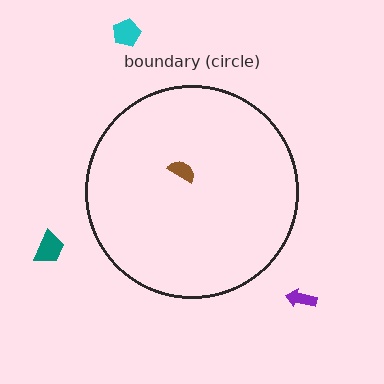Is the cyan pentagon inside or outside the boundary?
Outside.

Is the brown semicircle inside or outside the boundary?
Inside.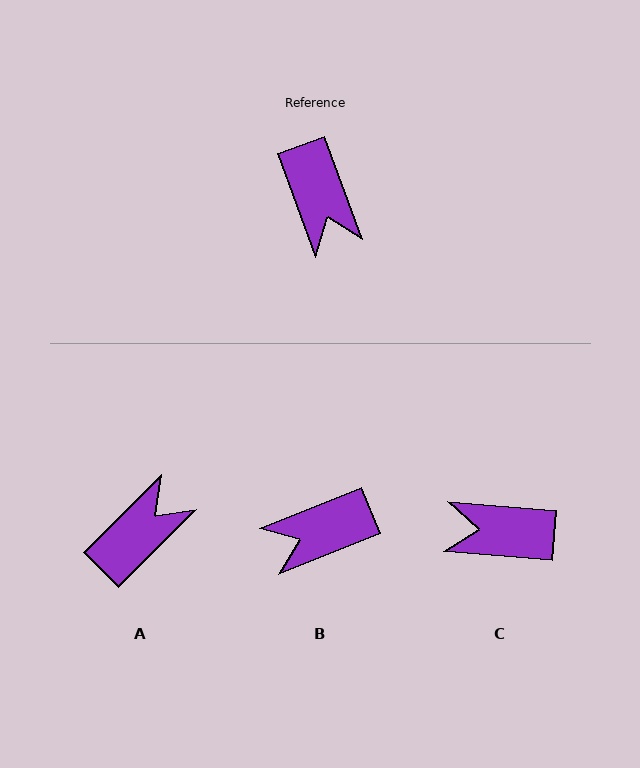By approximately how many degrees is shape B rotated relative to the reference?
Approximately 88 degrees clockwise.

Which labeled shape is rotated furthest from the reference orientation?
A, about 115 degrees away.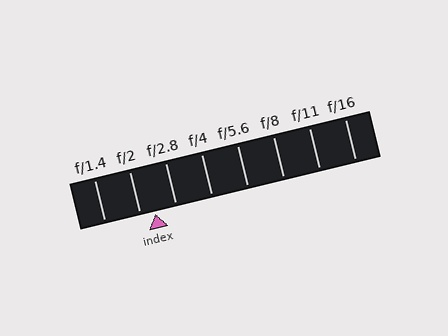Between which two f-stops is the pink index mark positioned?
The index mark is between f/2 and f/2.8.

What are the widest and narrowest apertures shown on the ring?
The widest aperture shown is f/1.4 and the narrowest is f/16.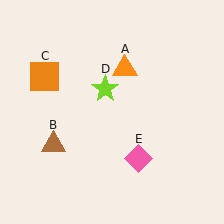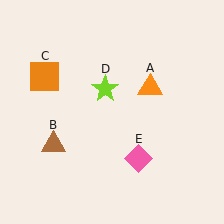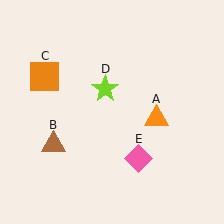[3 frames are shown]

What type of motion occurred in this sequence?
The orange triangle (object A) rotated clockwise around the center of the scene.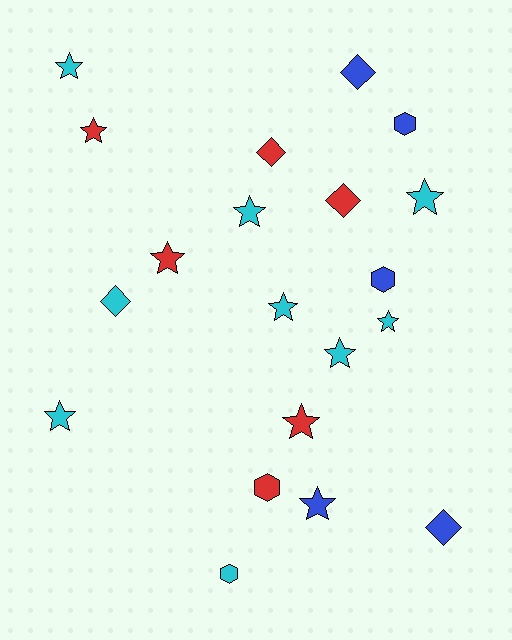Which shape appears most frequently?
Star, with 11 objects.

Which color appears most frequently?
Cyan, with 9 objects.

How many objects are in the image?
There are 20 objects.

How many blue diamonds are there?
There are 2 blue diamonds.